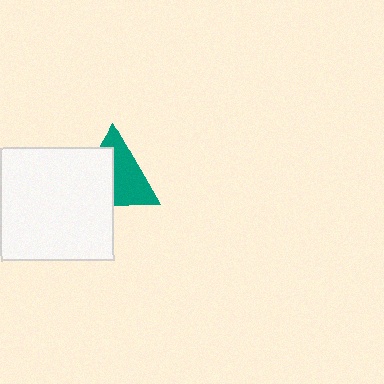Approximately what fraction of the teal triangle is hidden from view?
Roughly 46% of the teal triangle is hidden behind the white square.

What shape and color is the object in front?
The object in front is a white square.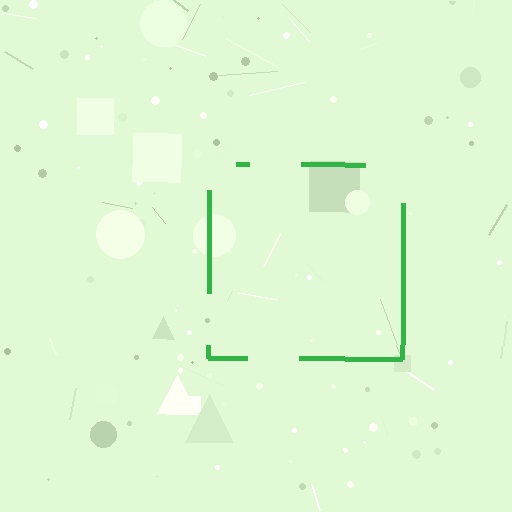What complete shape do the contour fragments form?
The contour fragments form a square.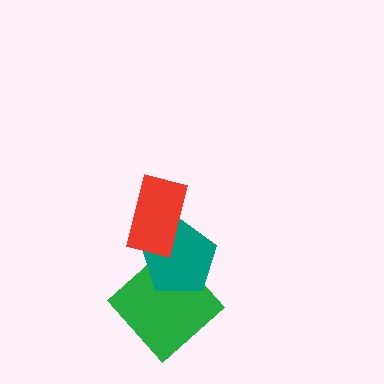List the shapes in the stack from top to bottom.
From top to bottom: the red rectangle, the teal pentagon, the green diamond.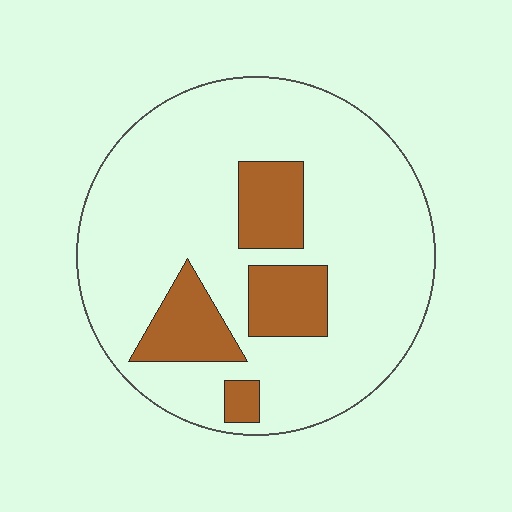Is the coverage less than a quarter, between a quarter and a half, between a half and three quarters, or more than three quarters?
Less than a quarter.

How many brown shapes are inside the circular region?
4.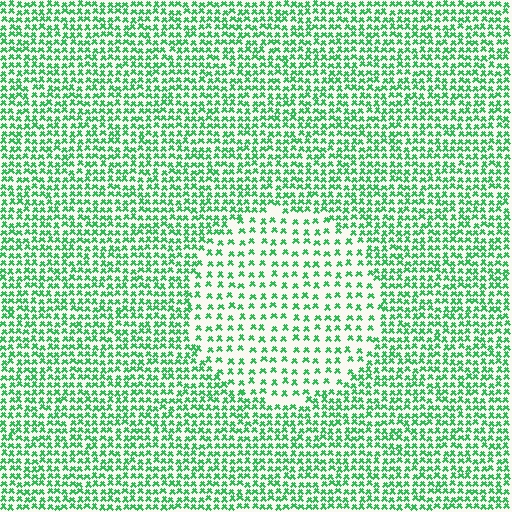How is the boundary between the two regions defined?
The boundary is defined by a change in element density (approximately 2.0x ratio). All elements are the same color, size, and shape.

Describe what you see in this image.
The image contains small green elements arranged at two different densities. A circle-shaped region is visible where the elements are less densely packed than the surrounding area.